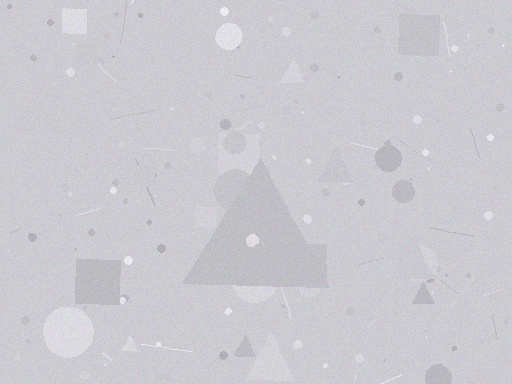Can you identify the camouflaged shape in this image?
The camouflaged shape is a triangle.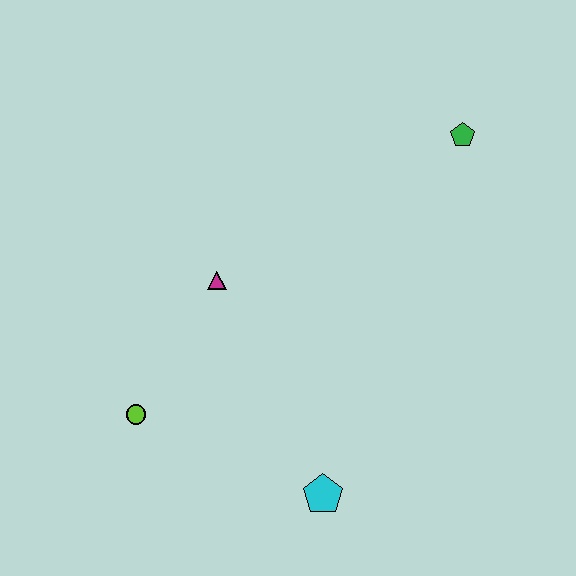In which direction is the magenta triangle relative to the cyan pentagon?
The magenta triangle is above the cyan pentagon.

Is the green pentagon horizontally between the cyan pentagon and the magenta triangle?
No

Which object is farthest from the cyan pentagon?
The green pentagon is farthest from the cyan pentagon.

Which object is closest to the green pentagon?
The magenta triangle is closest to the green pentagon.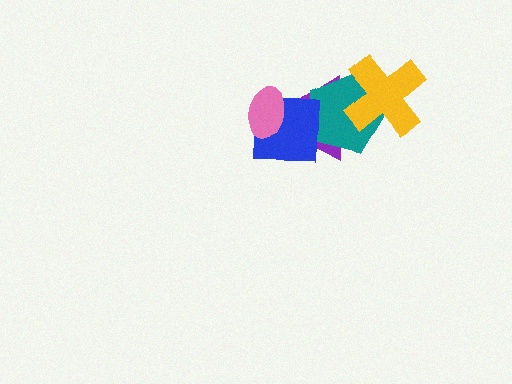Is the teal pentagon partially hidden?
Yes, it is partially covered by another shape.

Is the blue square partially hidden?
Yes, it is partially covered by another shape.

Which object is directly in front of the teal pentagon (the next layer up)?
The blue square is directly in front of the teal pentagon.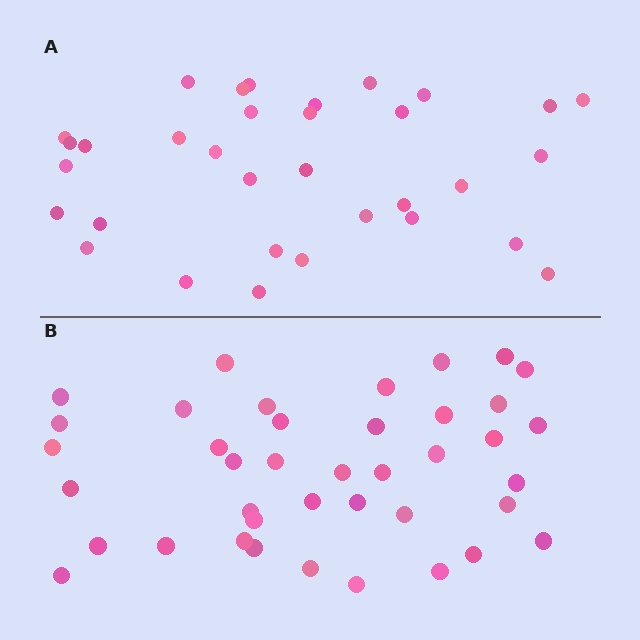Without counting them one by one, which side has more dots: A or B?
Region B (the bottom region) has more dots.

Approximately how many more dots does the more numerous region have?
Region B has roughly 8 or so more dots than region A.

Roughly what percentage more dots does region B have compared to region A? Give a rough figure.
About 20% more.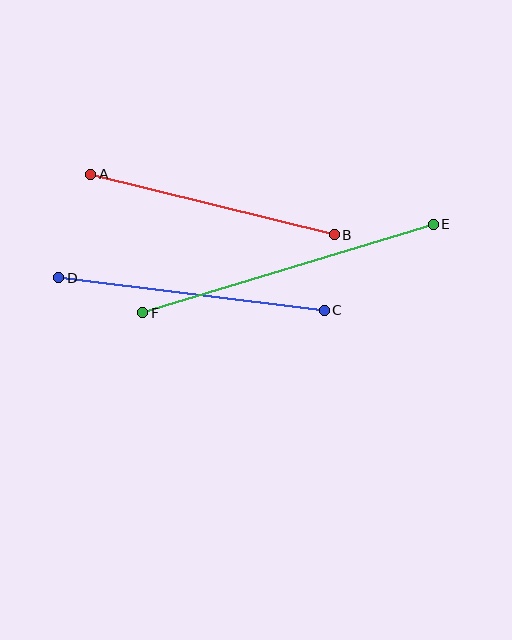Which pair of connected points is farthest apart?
Points E and F are farthest apart.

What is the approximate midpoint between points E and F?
The midpoint is at approximately (288, 268) pixels.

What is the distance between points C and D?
The distance is approximately 267 pixels.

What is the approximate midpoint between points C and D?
The midpoint is at approximately (191, 294) pixels.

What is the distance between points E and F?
The distance is approximately 304 pixels.